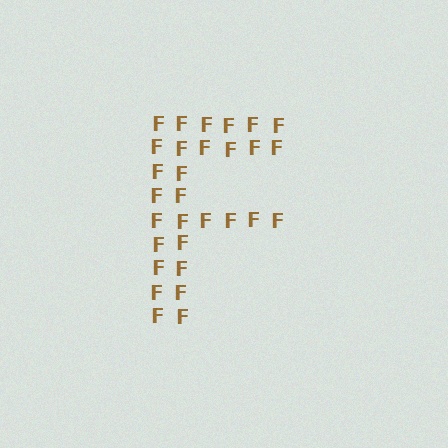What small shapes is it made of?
It is made of small letter F's.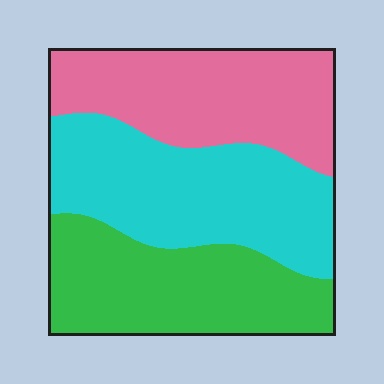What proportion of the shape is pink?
Pink covers 32% of the shape.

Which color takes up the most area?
Cyan, at roughly 35%.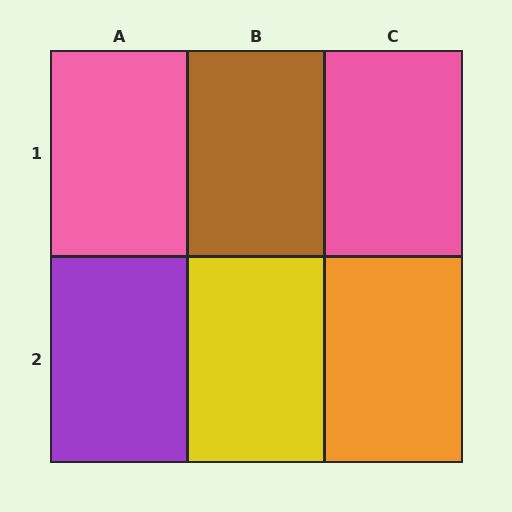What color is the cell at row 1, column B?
Brown.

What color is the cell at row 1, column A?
Pink.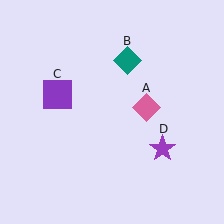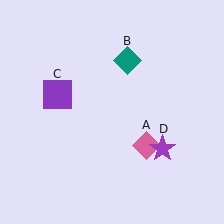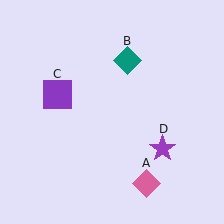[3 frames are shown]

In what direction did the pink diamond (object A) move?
The pink diamond (object A) moved down.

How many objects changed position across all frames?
1 object changed position: pink diamond (object A).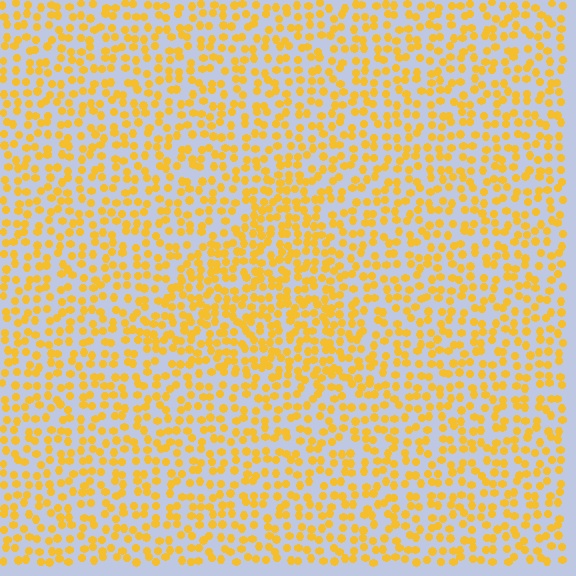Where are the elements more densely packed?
The elements are more densely packed inside the triangle boundary.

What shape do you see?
I see a triangle.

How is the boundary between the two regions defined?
The boundary is defined by a change in element density (approximately 1.5x ratio). All elements are the same color, size, and shape.